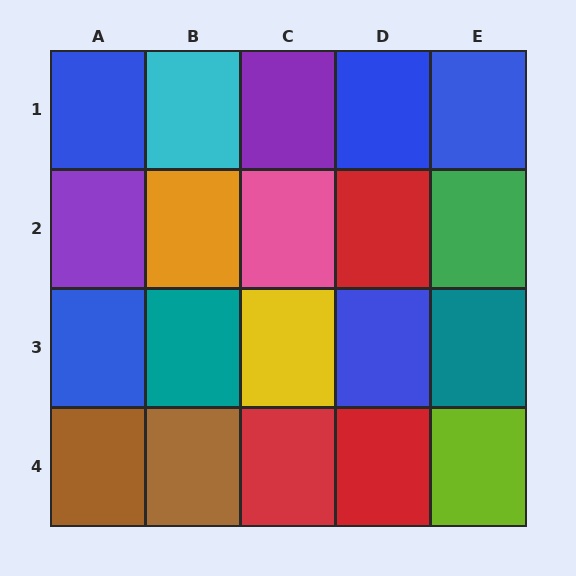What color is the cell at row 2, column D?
Red.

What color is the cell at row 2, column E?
Green.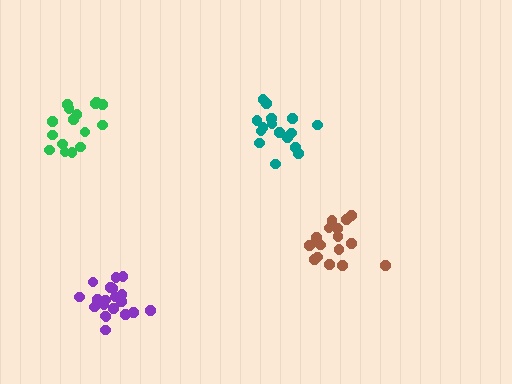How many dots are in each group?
Group 1: 17 dots, Group 2: 16 dots, Group 3: 21 dots, Group 4: 16 dots (70 total).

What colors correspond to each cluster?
The clusters are colored: brown, teal, purple, green.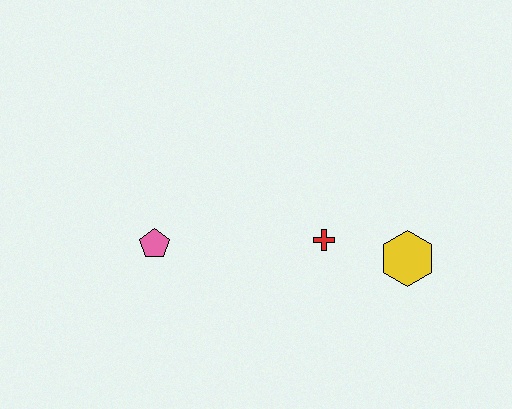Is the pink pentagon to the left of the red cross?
Yes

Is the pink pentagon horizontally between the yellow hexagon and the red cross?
No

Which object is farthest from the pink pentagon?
The yellow hexagon is farthest from the pink pentagon.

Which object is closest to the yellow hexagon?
The red cross is closest to the yellow hexagon.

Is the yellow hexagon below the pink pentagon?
Yes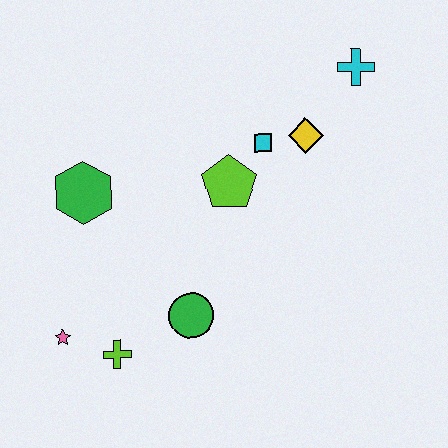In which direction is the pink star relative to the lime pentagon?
The pink star is to the left of the lime pentagon.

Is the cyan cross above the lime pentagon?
Yes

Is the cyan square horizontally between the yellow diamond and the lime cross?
Yes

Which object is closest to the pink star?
The lime cross is closest to the pink star.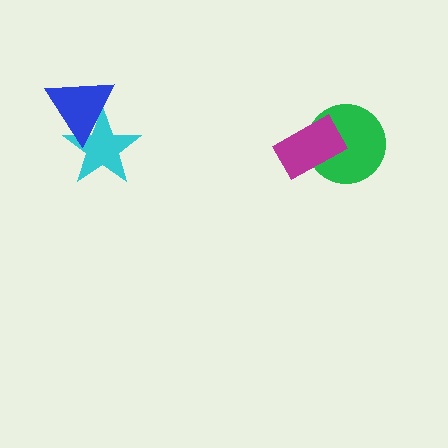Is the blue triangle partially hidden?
No, no other shape covers it.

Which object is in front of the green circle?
The magenta rectangle is in front of the green circle.